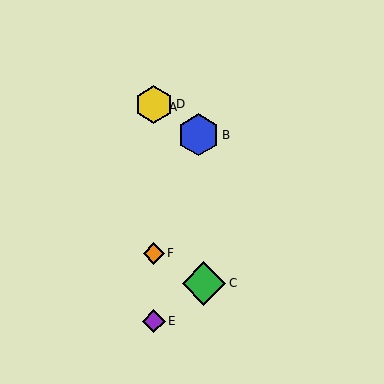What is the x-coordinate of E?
Object E is at x≈154.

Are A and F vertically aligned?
Yes, both are at x≈154.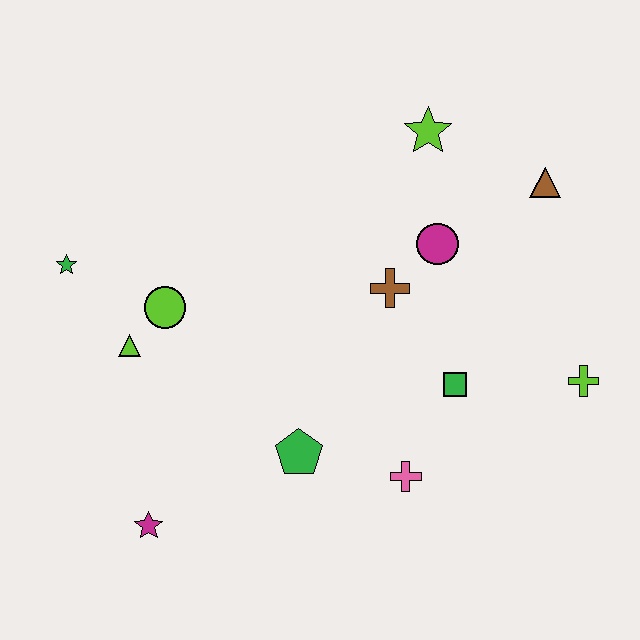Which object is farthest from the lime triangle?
The lime cross is farthest from the lime triangle.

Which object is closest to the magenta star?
The green pentagon is closest to the magenta star.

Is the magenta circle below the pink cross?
No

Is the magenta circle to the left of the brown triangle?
Yes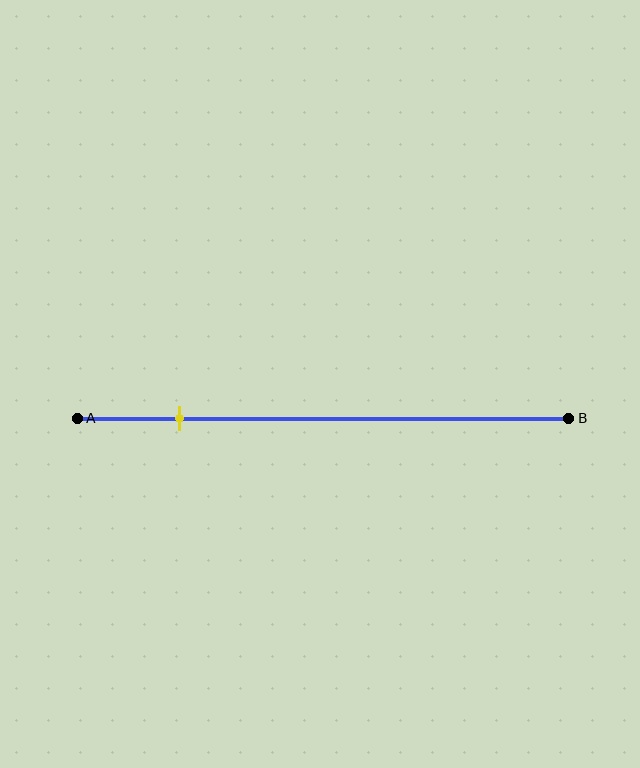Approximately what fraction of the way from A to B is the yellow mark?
The yellow mark is approximately 20% of the way from A to B.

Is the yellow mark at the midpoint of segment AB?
No, the mark is at about 20% from A, not at the 50% midpoint.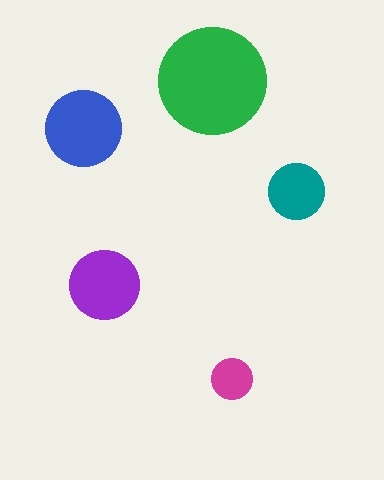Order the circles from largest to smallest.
the green one, the blue one, the purple one, the teal one, the magenta one.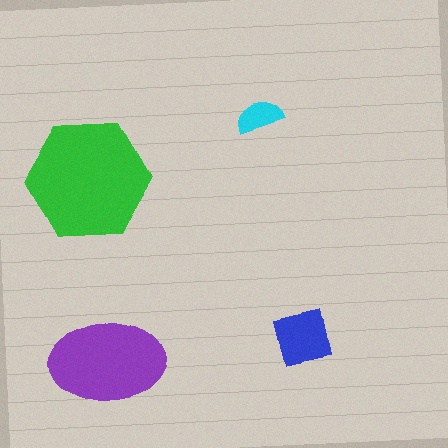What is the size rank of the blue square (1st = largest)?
3rd.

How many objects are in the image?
There are 4 objects in the image.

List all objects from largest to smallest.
The green hexagon, the purple ellipse, the blue square, the cyan semicircle.